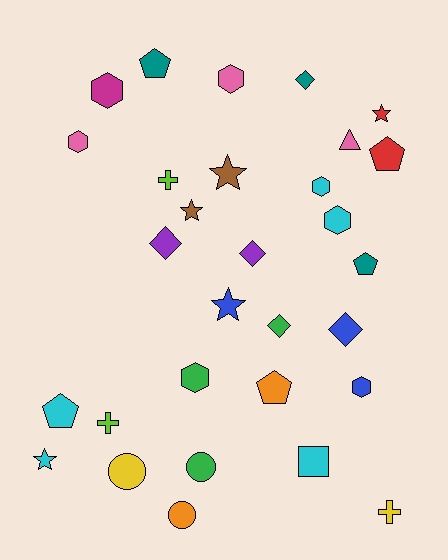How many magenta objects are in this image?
There is 1 magenta object.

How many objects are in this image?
There are 30 objects.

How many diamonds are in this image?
There are 5 diamonds.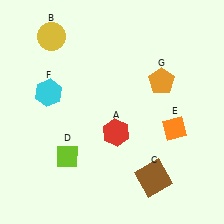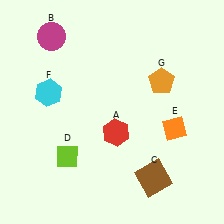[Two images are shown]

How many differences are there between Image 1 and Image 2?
There is 1 difference between the two images.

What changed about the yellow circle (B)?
In Image 1, B is yellow. In Image 2, it changed to magenta.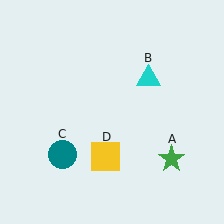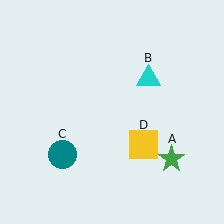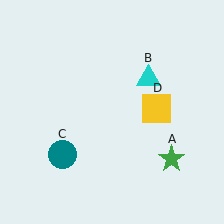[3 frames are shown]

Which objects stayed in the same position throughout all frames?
Green star (object A) and cyan triangle (object B) and teal circle (object C) remained stationary.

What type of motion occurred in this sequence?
The yellow square (object D) rotated counterclockwise around the center of the scene.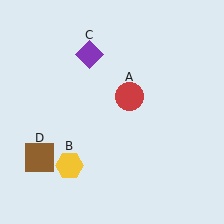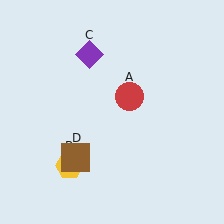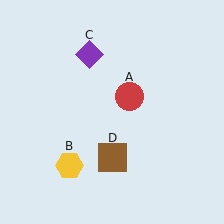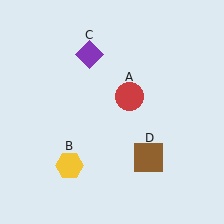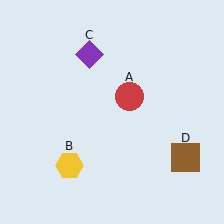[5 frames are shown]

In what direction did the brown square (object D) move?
The brown square (object D) moved right.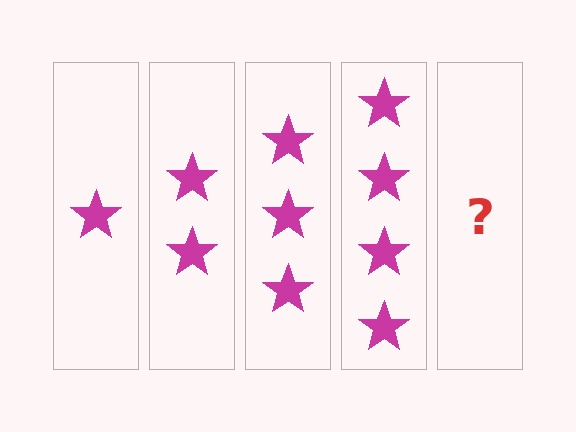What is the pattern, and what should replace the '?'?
The pattern is that each step adds one more star. The '?' should be 5 stars.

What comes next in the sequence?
The next element should be 5 stars.